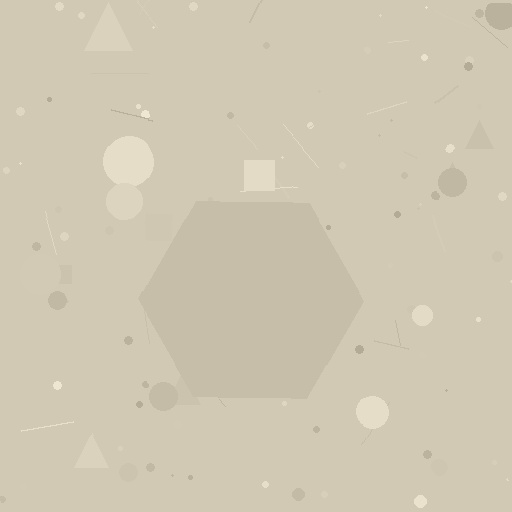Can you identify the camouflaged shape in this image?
The camouflaged shape is a hexagon.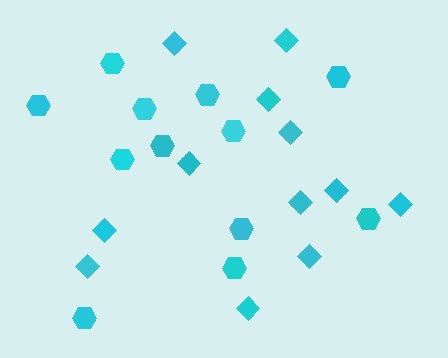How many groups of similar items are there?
There are 2 groups: one group of diamonds (12) and one group of hexagons (12).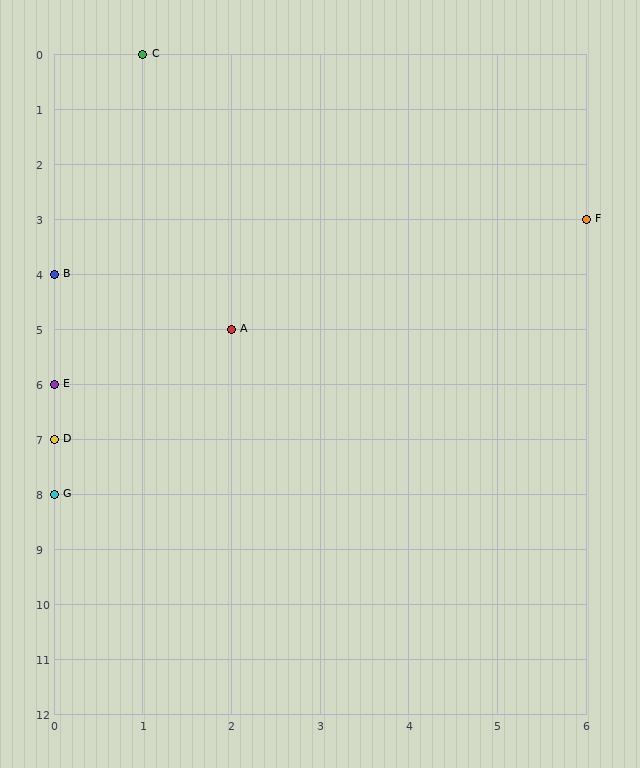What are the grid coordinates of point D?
Point D is at grid coordinates (0, 7).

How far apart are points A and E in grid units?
Points A and E are 2 columns and 1 row apart (about 2.2 grid units diagonally).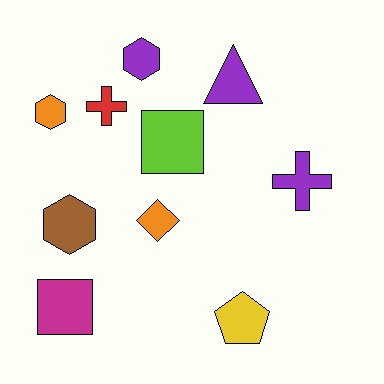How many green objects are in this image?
There are no green objects.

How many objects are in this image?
There are 10 objects.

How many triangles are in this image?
There is 1 triangle.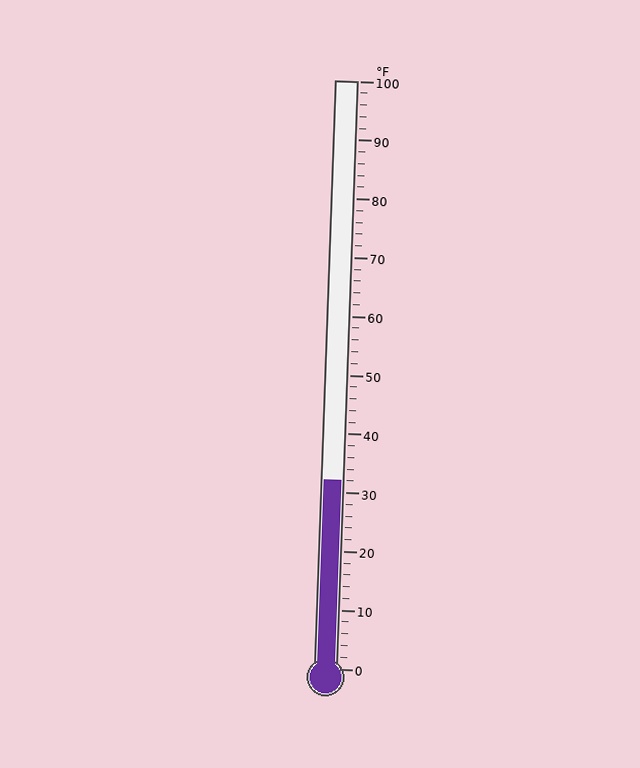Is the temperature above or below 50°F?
The temperature is below 50°F.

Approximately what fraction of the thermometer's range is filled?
The thermometer is filled to approximately 30% of its range.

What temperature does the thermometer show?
The thermometer shows approximately 32°F.